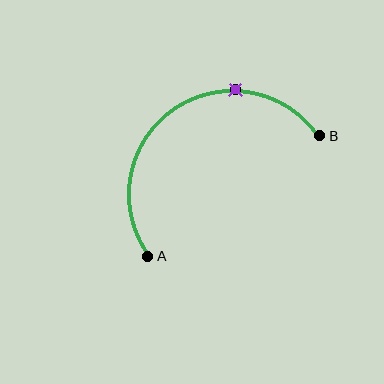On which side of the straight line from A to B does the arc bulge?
The arc bulges above and to the left of the straight line connecting A and B.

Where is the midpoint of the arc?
The arc midpoint is the point on the curve farthest from the straight line joining A and B. It sits above and to the left of that line.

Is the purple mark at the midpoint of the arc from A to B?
No. The purple mark lies on the arc but is closer to endpoint B. The arc midpoint would be at the point on the curve equidistant along the arc from both A and B.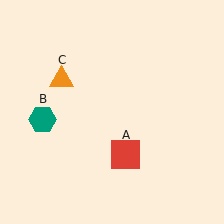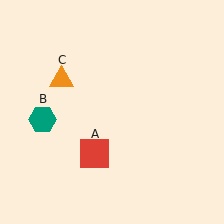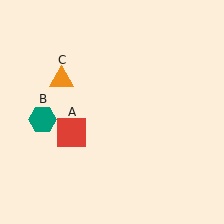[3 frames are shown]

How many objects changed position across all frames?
1 object changed position: red square (object A).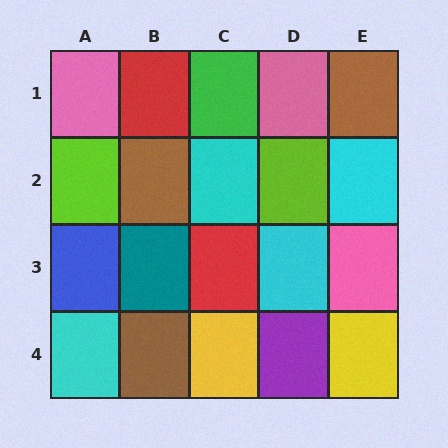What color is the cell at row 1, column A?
Pink.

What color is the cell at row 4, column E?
Yellow.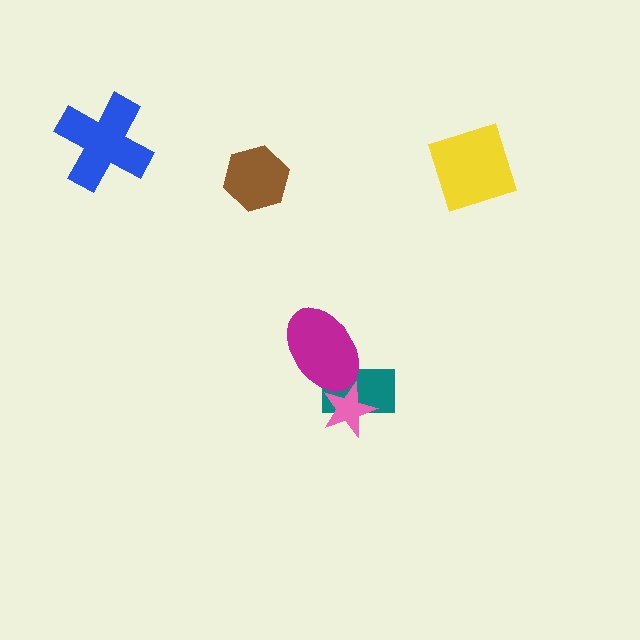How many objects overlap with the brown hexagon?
0 objects overlap with the brown hexagon.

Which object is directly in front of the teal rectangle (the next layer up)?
The magenta ellipse is directly in front of the teal rectangle.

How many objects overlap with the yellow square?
0 objects overlap with the yellow square.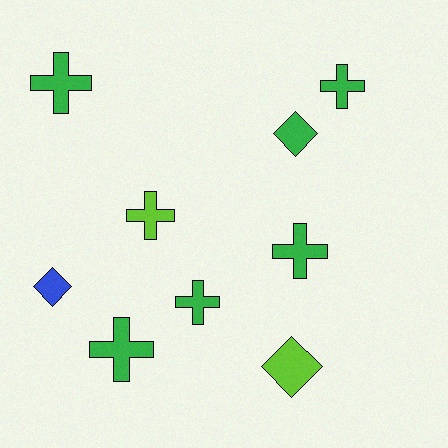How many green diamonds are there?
There is 1 green diamond.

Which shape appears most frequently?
Cross, with 6 objects.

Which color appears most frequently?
Green, with 6 objects.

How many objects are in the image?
There are 9 objects.